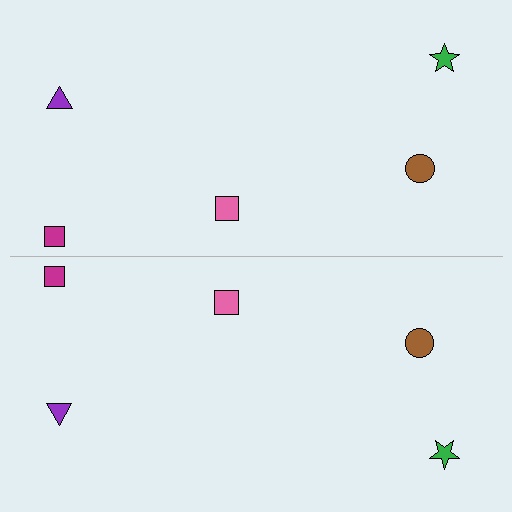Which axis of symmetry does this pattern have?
The pattern has a horizontal axis of symmetry running through the center of the image.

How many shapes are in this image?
There are 10 shapes in this image.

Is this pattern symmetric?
Yes, this pattern has bilateral (reflection) symmetry.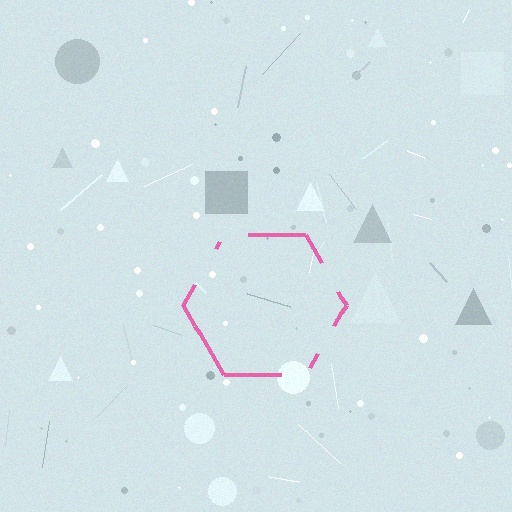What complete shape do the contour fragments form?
The contour fragments form a hexagon.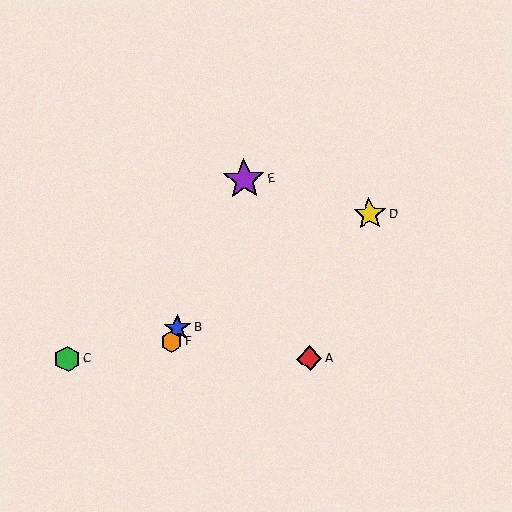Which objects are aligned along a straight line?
Objects B, E, F are aligned along a straight line.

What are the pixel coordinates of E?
Object E is at (244, 179).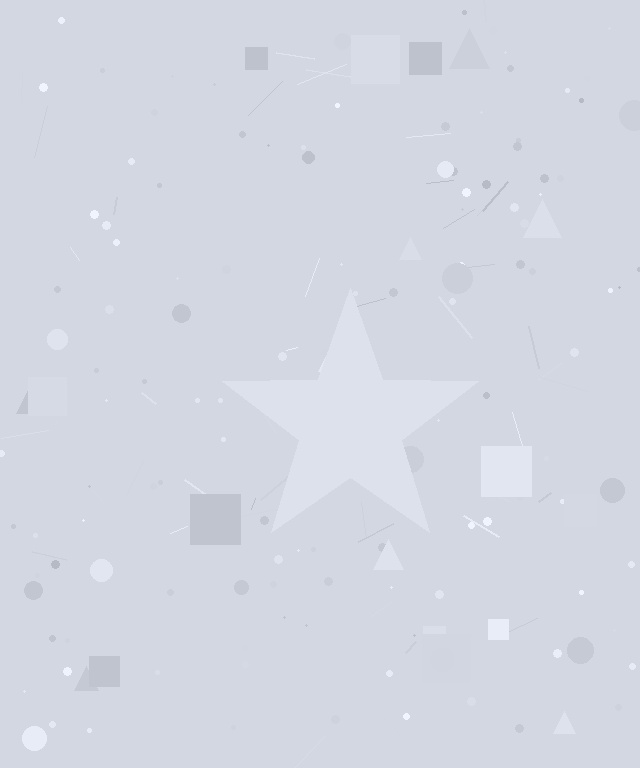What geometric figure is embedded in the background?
A star is embedded in the background.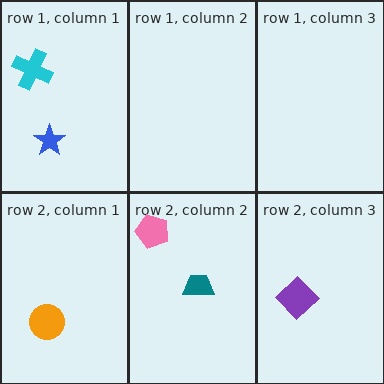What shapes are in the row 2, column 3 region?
The purple diamond.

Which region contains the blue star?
The row 1, column 1 region.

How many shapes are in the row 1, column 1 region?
2.